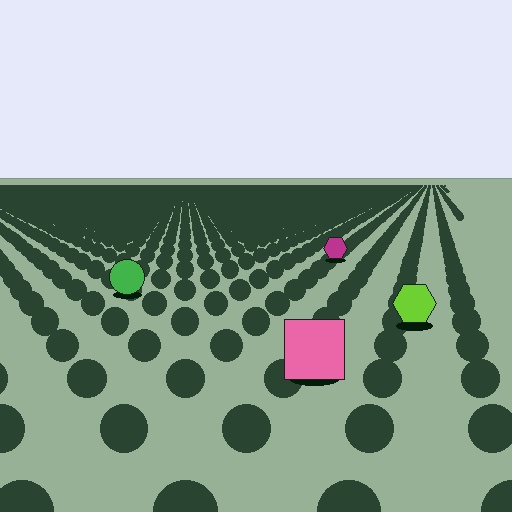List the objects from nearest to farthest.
From nearest to farthest: the pink square, the lime hexagon, the green circle, the magenta hexagon.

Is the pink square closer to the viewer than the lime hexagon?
Yes. The pink square is closer — you can tell from the texture gradient: the ground texture is coarser near it.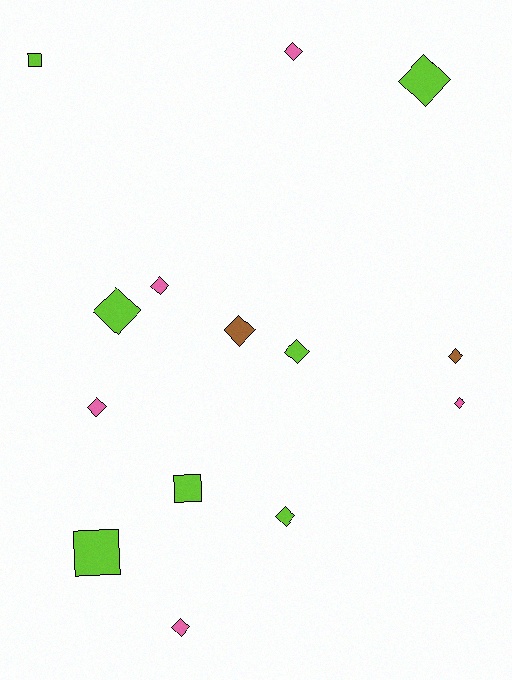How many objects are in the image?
There are 14 objects.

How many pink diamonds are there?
There are 5 pink diamonds.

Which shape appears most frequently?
Diamond, with 11 objects.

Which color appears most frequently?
Lime, with 7 objects.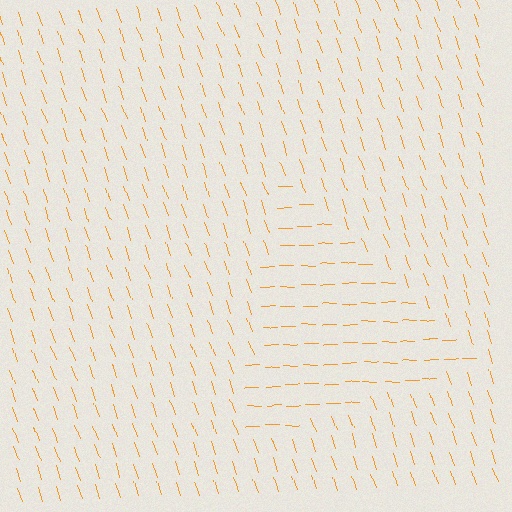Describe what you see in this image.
The image is filled with small orange line segments. A triangle region in the image has lines oriented differently from the surrounding lines, creating a visible texture boundary.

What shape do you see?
I see a triangle.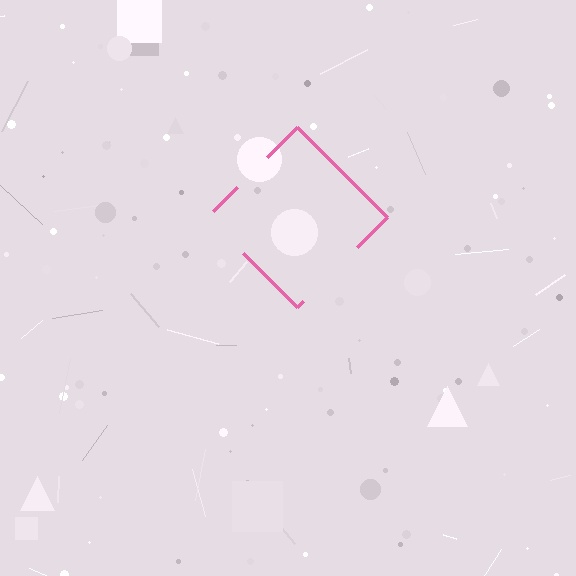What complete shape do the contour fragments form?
The contour fragments form a diamond.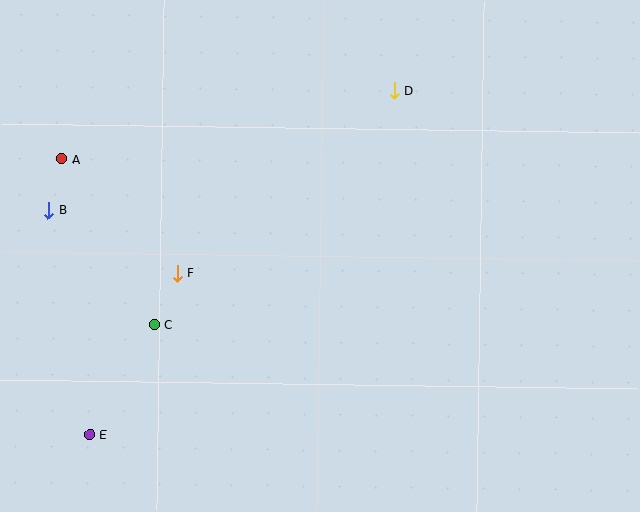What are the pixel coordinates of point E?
Point E is at (90, 434).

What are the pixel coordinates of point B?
Point B is at (49, 210).